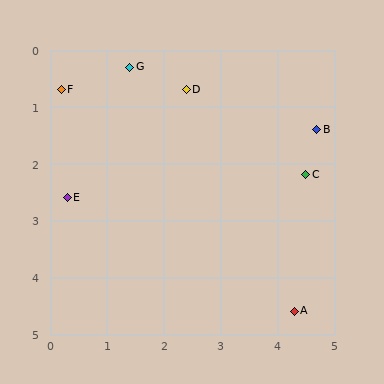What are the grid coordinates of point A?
Point A is at approximately (4.3, 4.6).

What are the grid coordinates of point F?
Point F is at approximately (0.2, 0.7).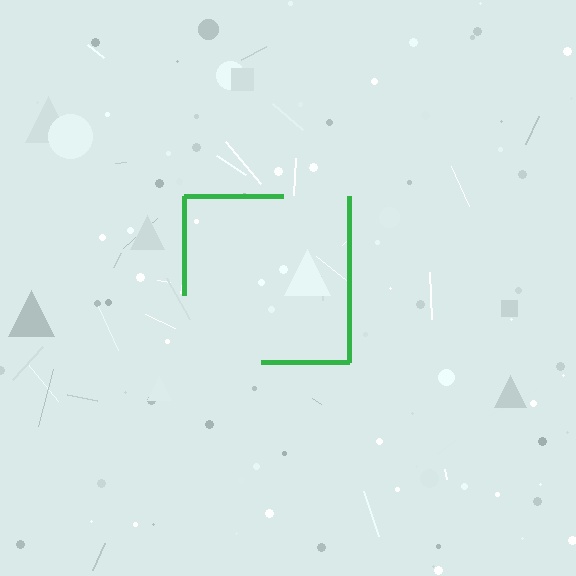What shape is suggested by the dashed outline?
The dashed outline suggests a square.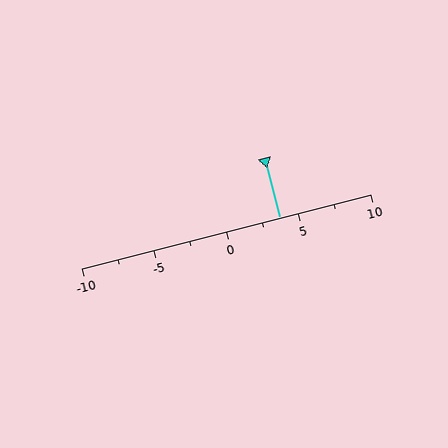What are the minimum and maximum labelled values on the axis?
The axis runs from -10 to 10.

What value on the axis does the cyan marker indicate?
The marker indicates approximately 3.8.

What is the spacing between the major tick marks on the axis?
The major ticks are spaced 5 apart.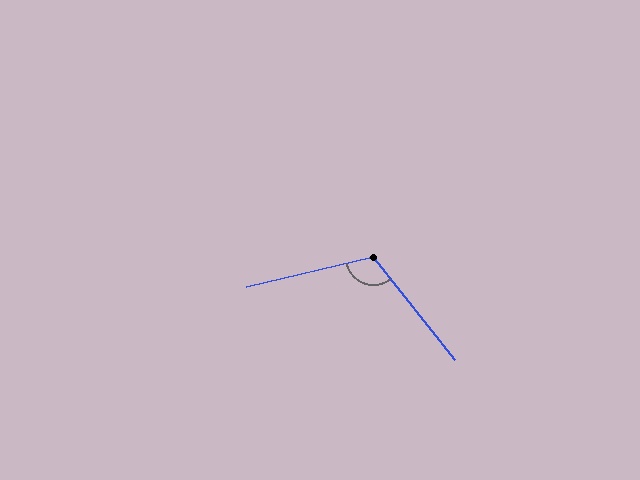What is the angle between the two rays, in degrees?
Approximately 115 degrees.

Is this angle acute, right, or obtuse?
It is obtuse.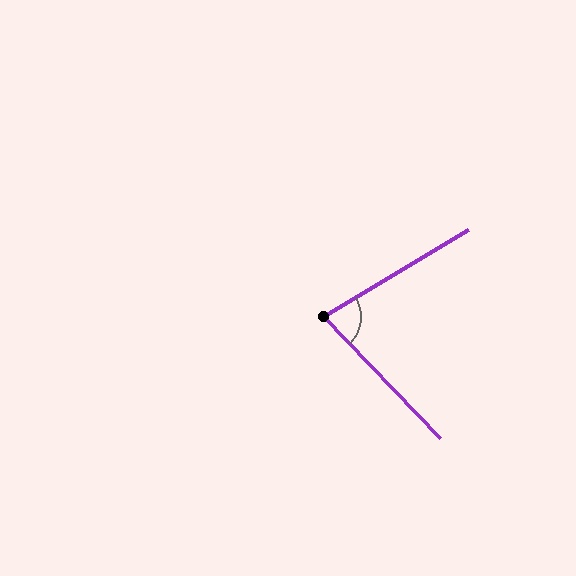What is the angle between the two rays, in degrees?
Approximately 77 degrees.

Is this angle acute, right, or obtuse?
It is acute.